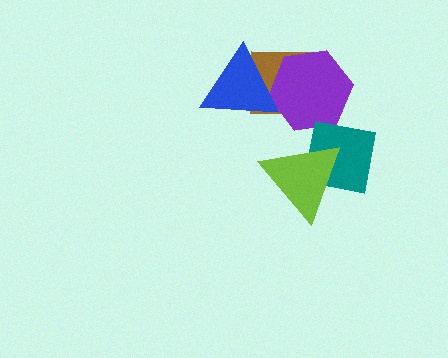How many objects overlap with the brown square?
2 objects overlap with the brown square.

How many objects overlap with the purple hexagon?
2 objects overlap with the purple hexagon.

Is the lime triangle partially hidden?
No, no other shape covers it.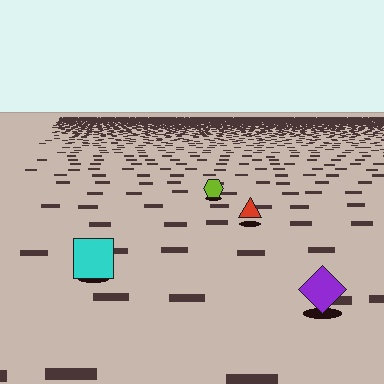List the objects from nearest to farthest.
From nearest to farthest: the purple diamond, the cyan square, the red triangle, the lime hexagon.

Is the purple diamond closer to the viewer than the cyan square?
Yes. The purple diamond is closer — you can tell from the texture gradient: the ground texture is coarser near it.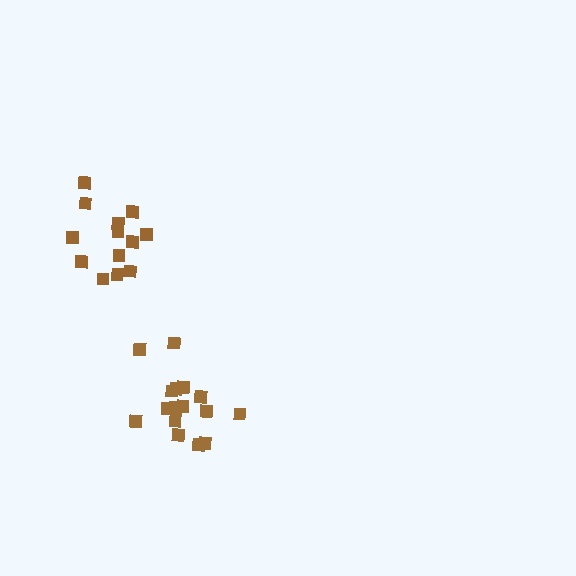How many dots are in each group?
Group 1: 13 dots, Group 2: 16 dots (29 total).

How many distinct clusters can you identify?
There are 2 distinct clusters.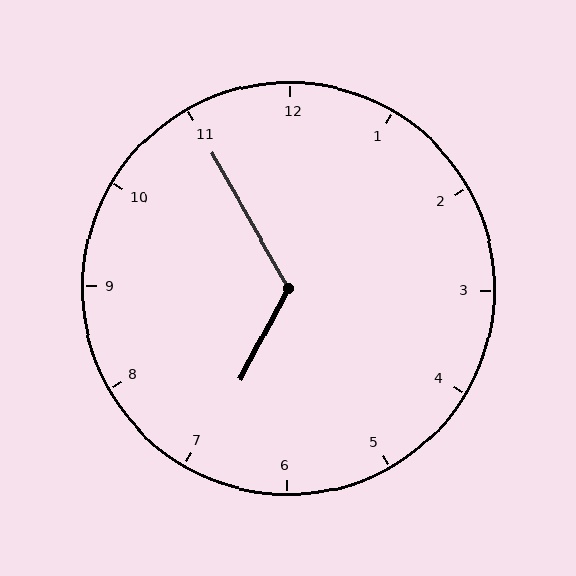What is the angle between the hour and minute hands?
Approximately 122 degrees.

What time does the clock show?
6:55.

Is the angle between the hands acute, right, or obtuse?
It is obtuse.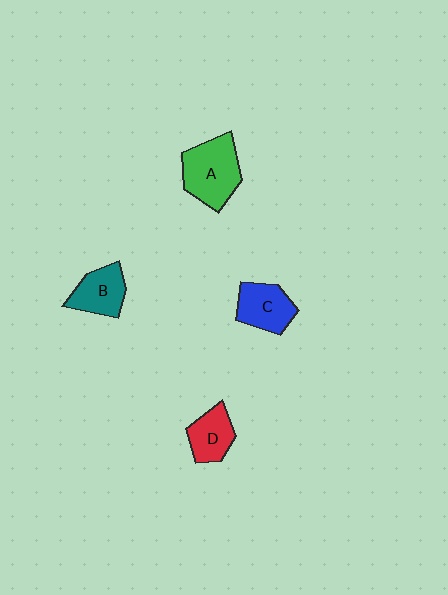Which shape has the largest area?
Shape A (green).